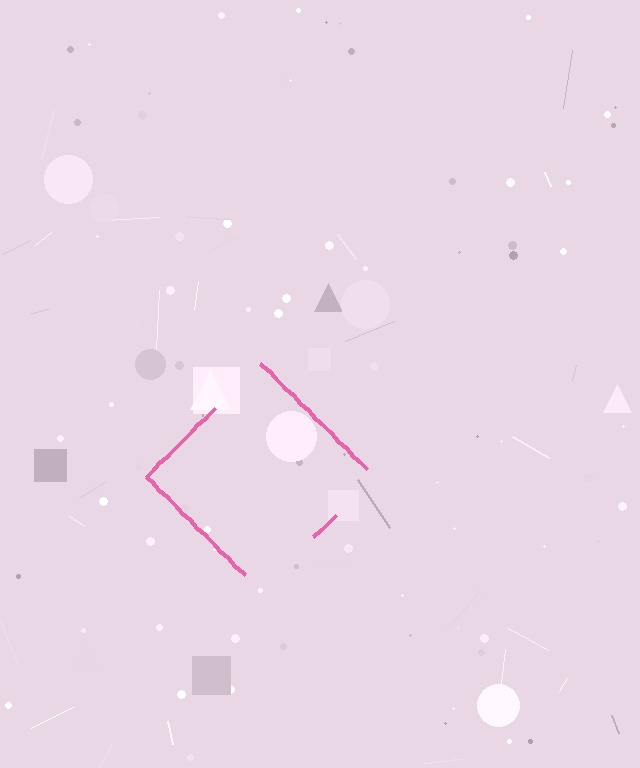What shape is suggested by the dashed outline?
The dashed outline suggests a diamond.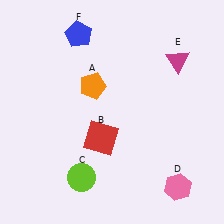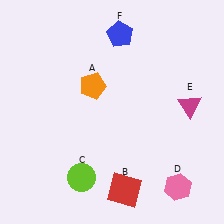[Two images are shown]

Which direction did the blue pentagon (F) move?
The blue pentagon (F) moved right.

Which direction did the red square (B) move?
The red square (B) moved down.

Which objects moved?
The objects that moved are: the red square (B), the magenta triangle (E), the blue pentagon (F).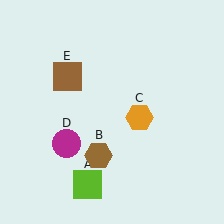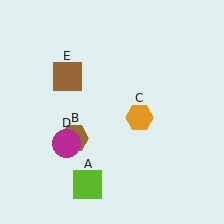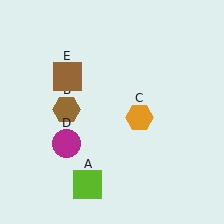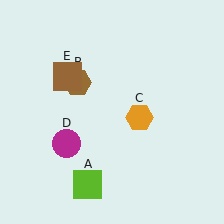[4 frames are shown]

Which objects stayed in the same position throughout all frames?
Lime square (object A) and orange hexagon (object C) and magenta circle (object D) and brown square (object E) remained stationary.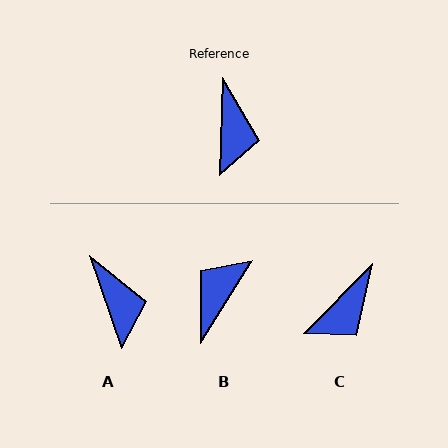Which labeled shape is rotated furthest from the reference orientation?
B, about 150 degrees away.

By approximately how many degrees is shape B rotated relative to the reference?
Approximately 150 degrees counter-clockwise.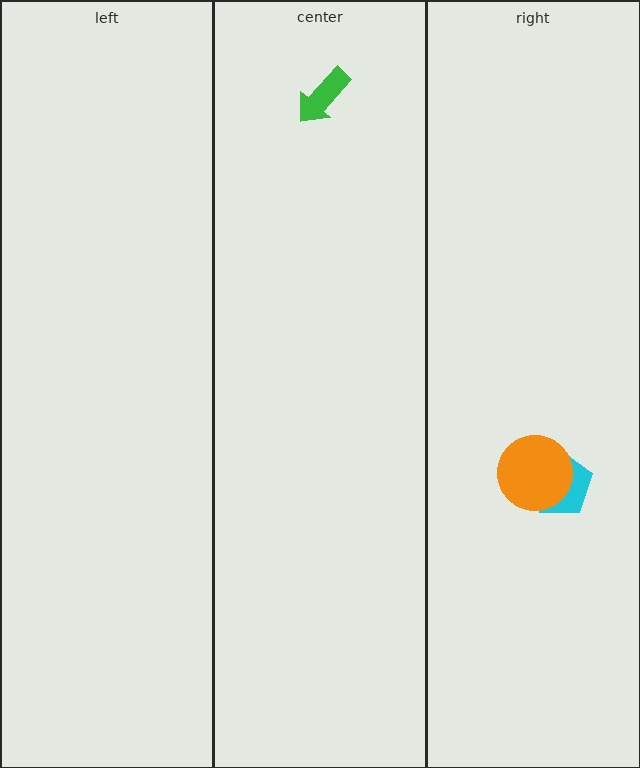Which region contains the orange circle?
The right region.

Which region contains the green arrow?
The center region.